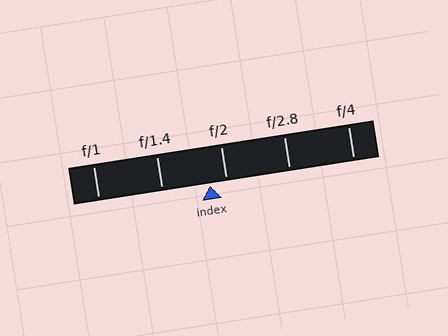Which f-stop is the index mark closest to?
The index mark is closest to f/2.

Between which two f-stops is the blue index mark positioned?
The index mark is between f/1.4 and f/2.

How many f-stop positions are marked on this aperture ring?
There are 5 f-stop positions marked.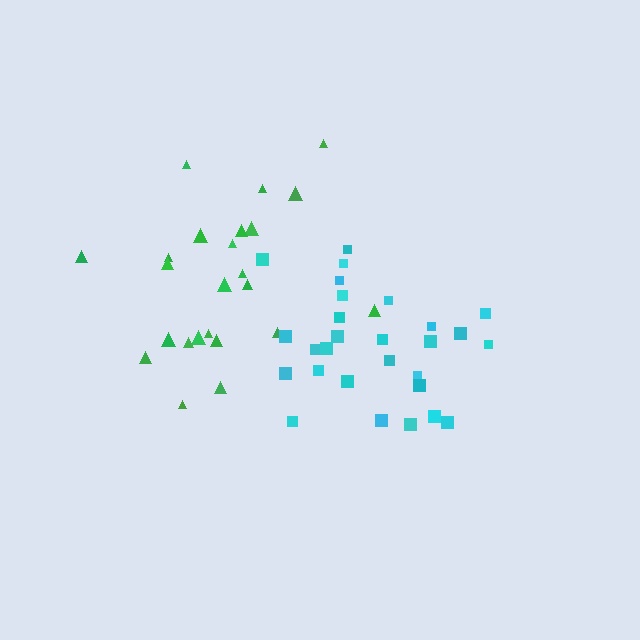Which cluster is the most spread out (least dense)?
Cyan.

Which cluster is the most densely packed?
Green.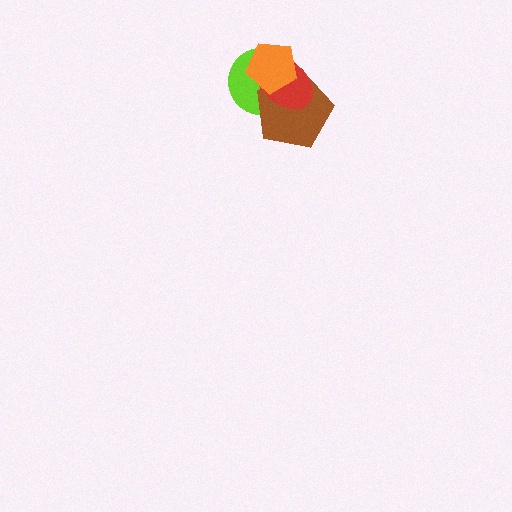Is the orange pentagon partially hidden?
No, no other shape covers it.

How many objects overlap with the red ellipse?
3 objects overlap with the red ellipse.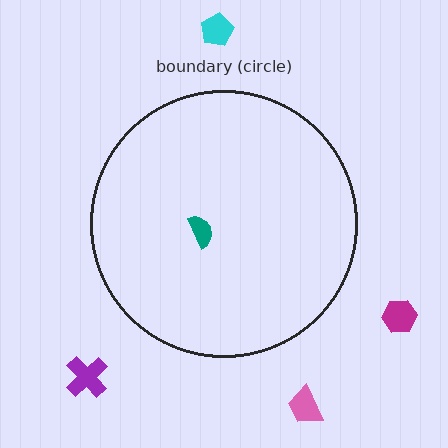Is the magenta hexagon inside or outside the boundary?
Outside.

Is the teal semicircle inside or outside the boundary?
Inside.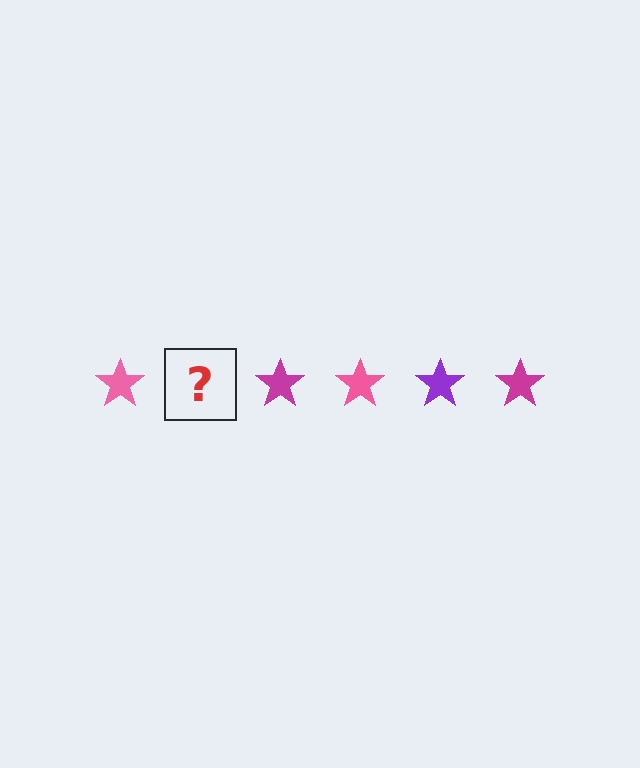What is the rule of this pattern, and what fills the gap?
The rule is that the pattern cycles through pink, purple, magenta stars. The gap should be filled with a purple star.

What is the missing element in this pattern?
The missing element is a purple star.